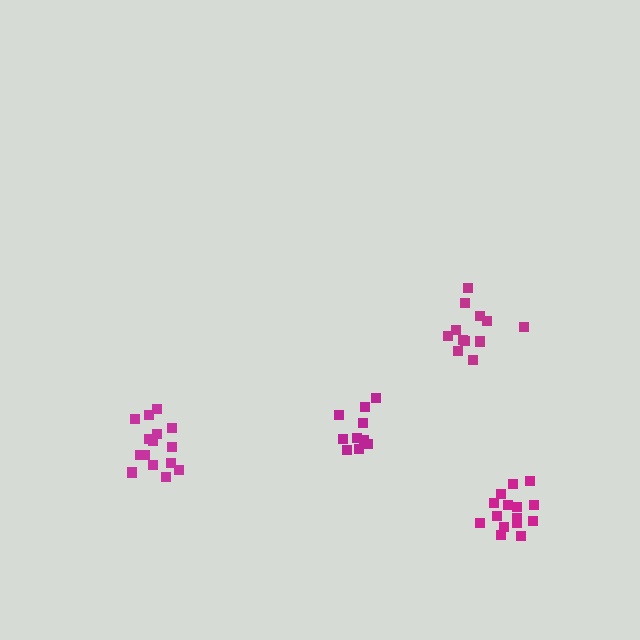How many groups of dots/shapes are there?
There are 4 groups.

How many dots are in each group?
Group 1: 15 dots, Group 2: 10 dots, Group 3: 13 dots, Group 4: 15 dots (53 total).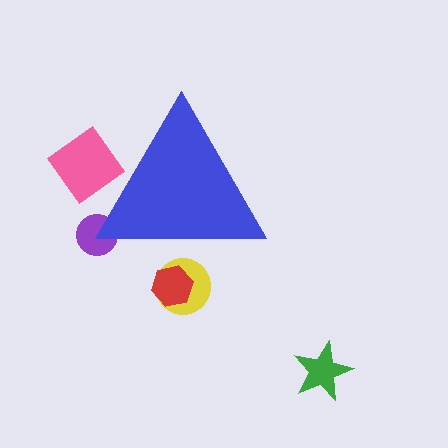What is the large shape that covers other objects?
A blue triangle.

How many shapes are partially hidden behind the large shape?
4 shapes are partially hidden.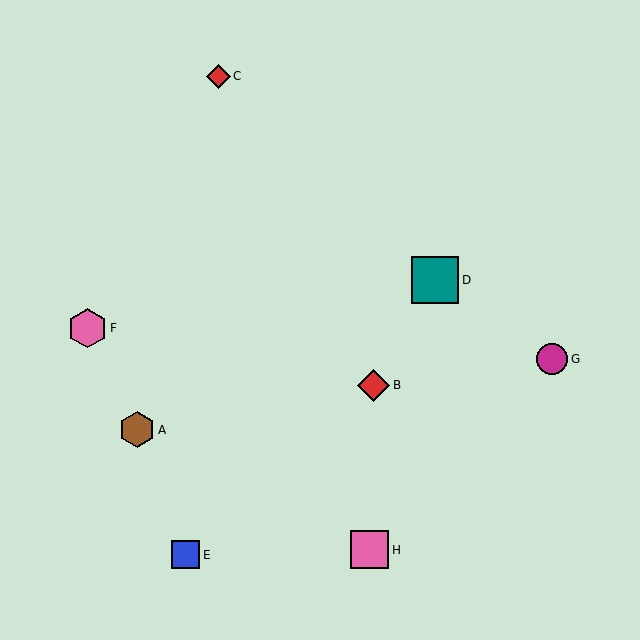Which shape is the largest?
The teal square (labeled D) is the largest.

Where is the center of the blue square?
The center of the blue square is at (185, 555).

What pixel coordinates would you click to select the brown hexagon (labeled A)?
Click at (137, 430) to select the brown hexagon A.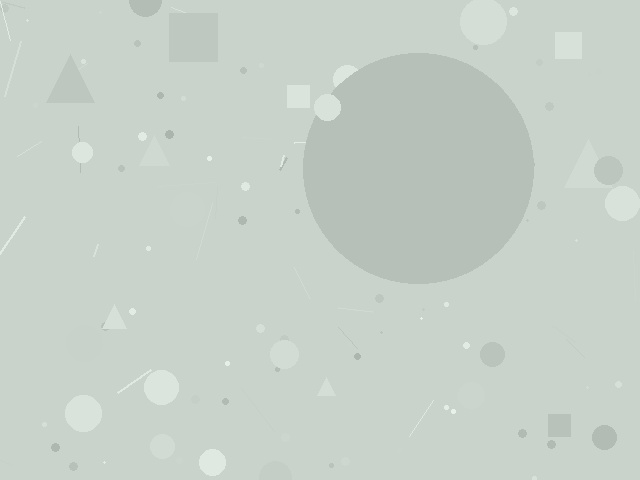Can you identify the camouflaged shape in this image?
The camouflaged shape is a circle.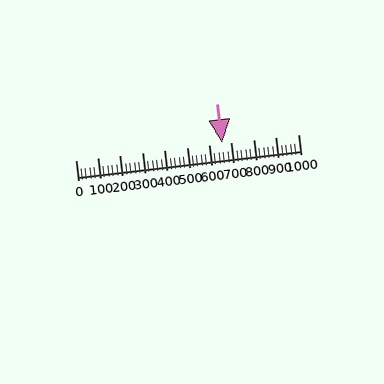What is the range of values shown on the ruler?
The ruler shows values from 0 to 1000.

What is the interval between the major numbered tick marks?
The major tick marks are spaced 100 units apart.